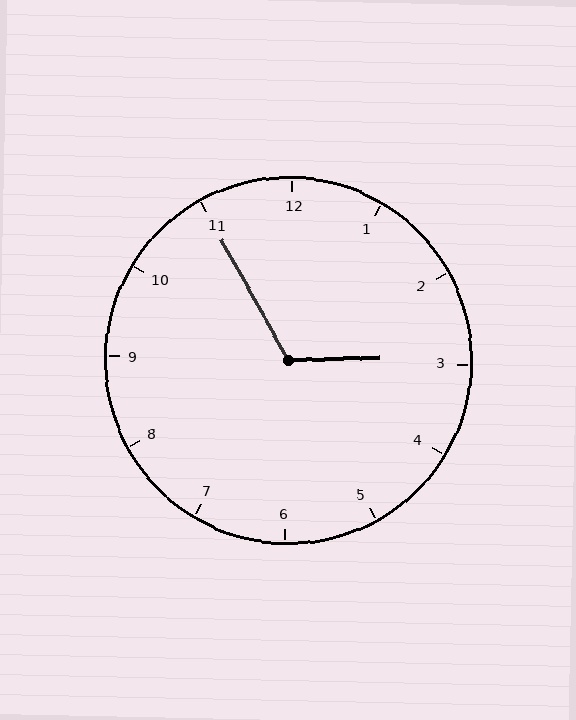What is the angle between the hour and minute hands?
Approximately 118 degrees.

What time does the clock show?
2:55.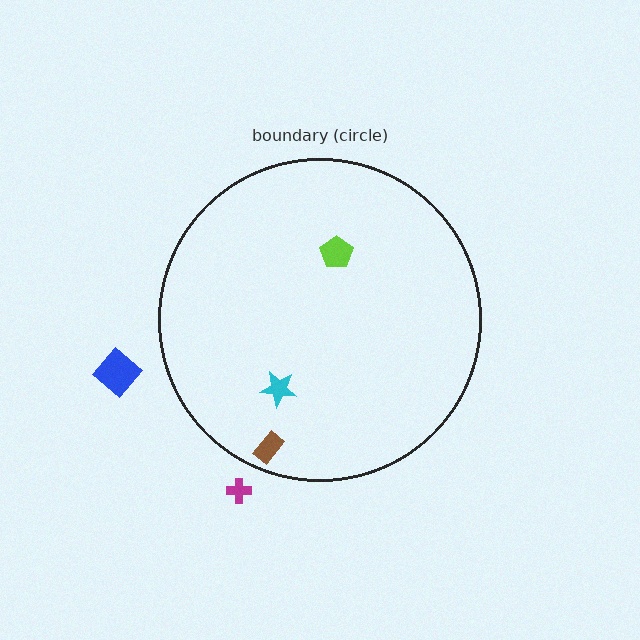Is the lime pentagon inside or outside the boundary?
Inside.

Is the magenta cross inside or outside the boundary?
Outside.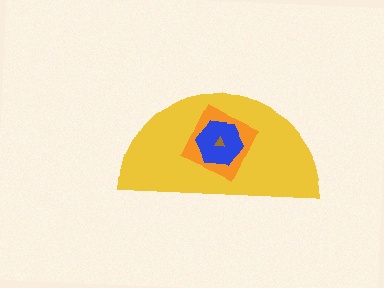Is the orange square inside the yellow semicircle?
Yes.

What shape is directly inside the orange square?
The blue hexagon.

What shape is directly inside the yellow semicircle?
The orange square.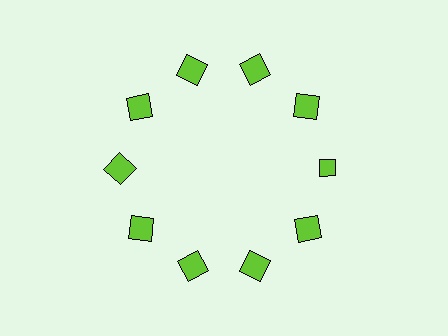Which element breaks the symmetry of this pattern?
The lime diamond at roughly the 3 o'clock position breaks the symmetry. All other shapes are lime squares.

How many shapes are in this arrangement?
There are 10 shapes arranged in a ring pattern.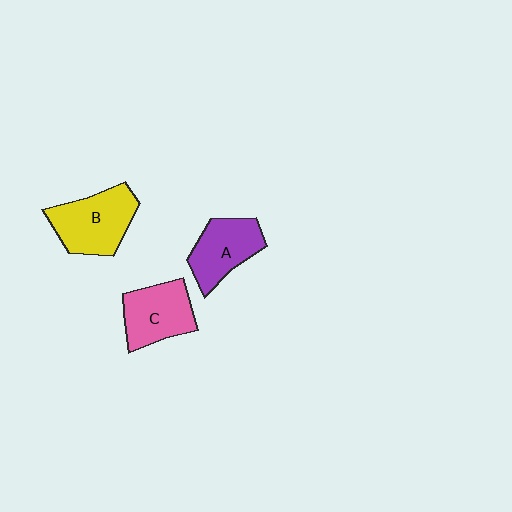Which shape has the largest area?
Shape B (yellow).